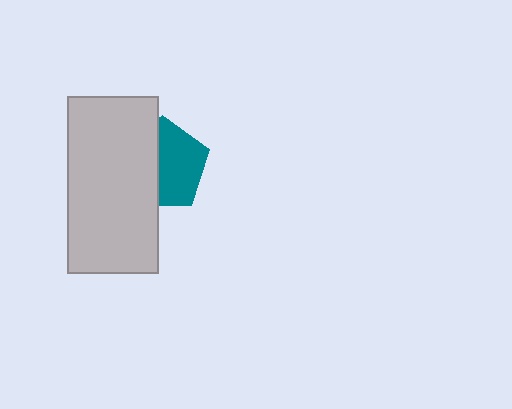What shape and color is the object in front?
The object in front is a light gray rectangle.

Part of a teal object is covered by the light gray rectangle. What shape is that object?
It is a pentagon.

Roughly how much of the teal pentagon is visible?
About half of it is visible (roughly 54%).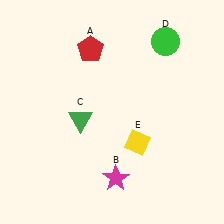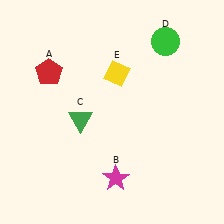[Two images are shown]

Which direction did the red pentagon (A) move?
The red pentagon (A) moved left.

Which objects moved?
The objects that moved are: the red pentagon (A), the yellow diamond (E).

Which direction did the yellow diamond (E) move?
The yellow diamond (E) moved up.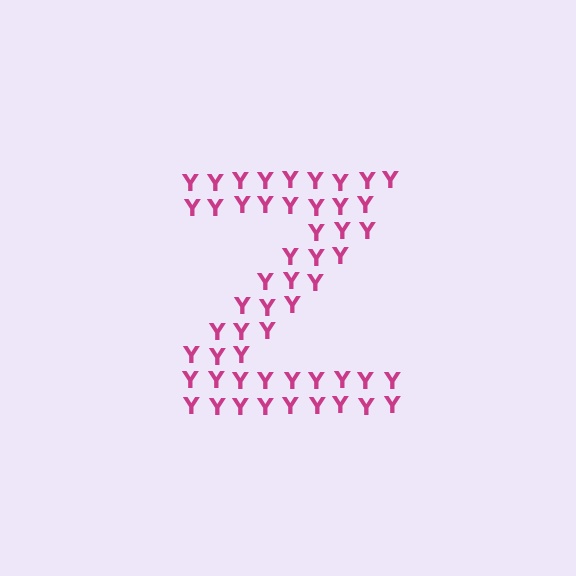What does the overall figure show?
The overall figure shows the letter Z.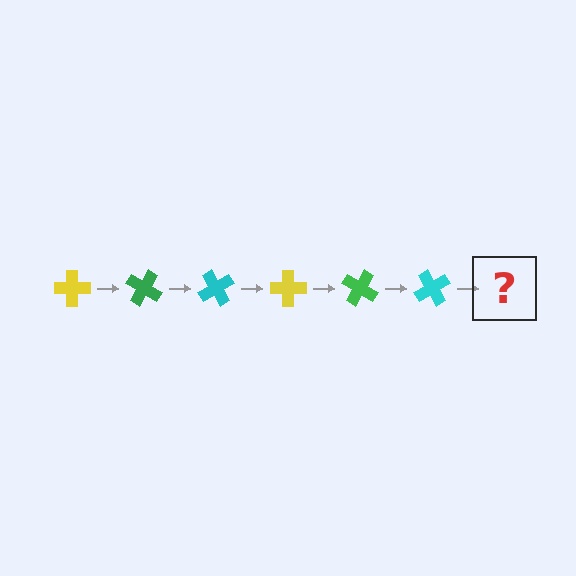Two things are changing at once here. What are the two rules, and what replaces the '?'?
The two rules are that it rotates 30 degrees each step and the color cycles through yellow, green, and cyan. The '?' should be a yellow cross, rotated 180 degrees from the start.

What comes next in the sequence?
The next element should be a yellow cross, rotated 180 degrees from the start.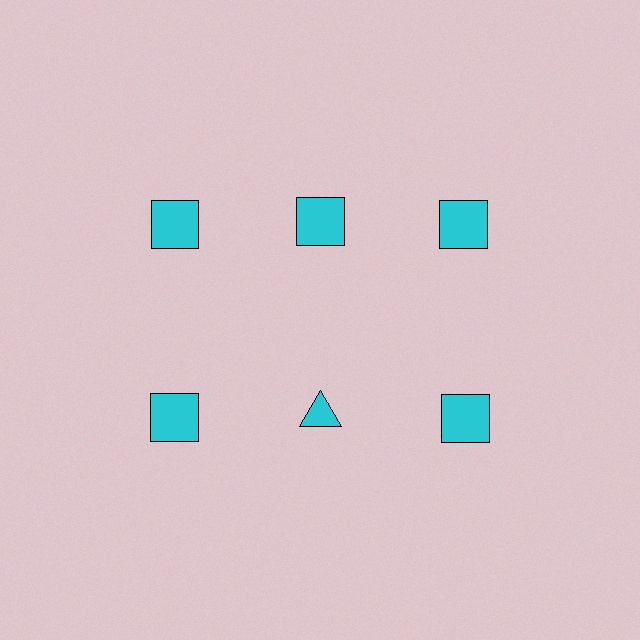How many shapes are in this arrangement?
There are 6 shapes arranged in a grid pattern.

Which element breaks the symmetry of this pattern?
The cyan triangle in the second row, second from left column breaks the symmetry. All other shapes are cyan squares.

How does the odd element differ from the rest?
It has a different shape: triangle instead of square.